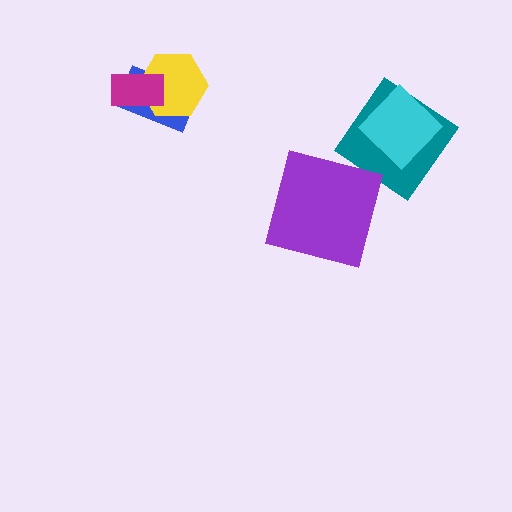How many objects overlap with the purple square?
0 objects overlap with the purple square.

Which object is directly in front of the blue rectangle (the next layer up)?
The yellow hexagon is directly in front of the blue rectangle.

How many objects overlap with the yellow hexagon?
2 objects overlap with the yellow hexagon.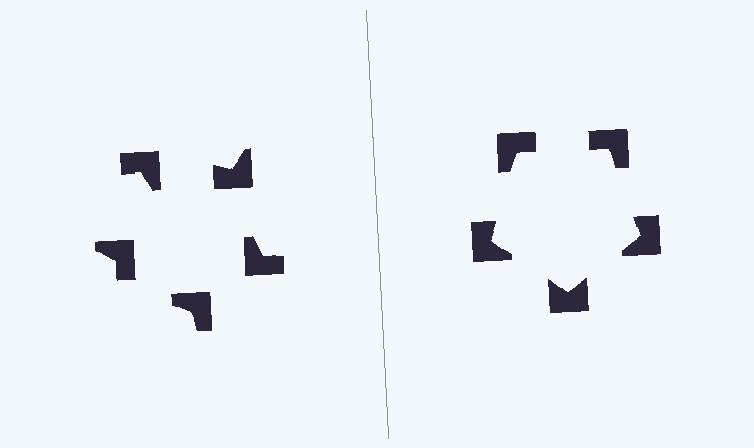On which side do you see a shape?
An illusory pentagon appears on the right side. On the left side the wedge cuts are rotated, so no coherent shape forms.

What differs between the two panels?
The notched squares are positioned identically on both sides; only the wedge orientations differ. On the right they align to a pentagon; on the left they are misaligned.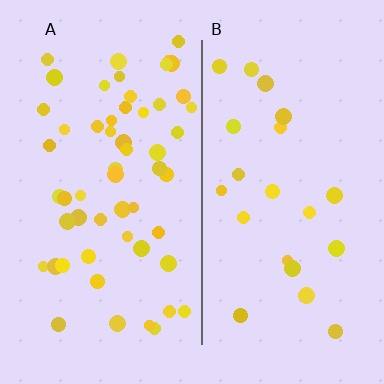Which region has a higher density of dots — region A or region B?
A (the left).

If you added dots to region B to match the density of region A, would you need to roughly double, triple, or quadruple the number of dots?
Approximately triple.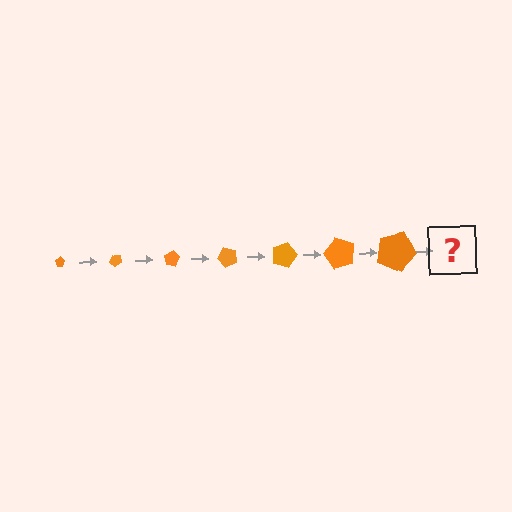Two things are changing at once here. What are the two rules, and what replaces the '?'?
The two rules are that the pentagon grows larger each step and it rotates 40 degrees each step. The '?' should be a pentagon, larger than the previous one and rotated 280 degrees from the start.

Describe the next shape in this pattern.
It should be a pentagon, larger than the previous one and rotated 280 degrees from the start.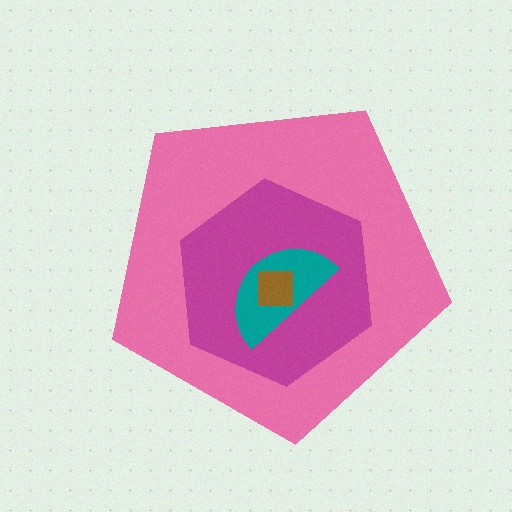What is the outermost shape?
The pink pentagon.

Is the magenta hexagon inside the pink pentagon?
Yes.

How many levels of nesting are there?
4.